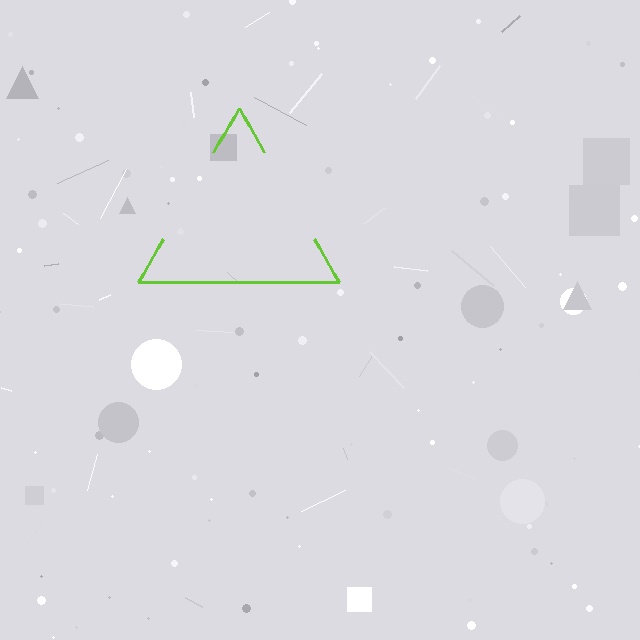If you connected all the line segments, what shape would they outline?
They would outline a triangle.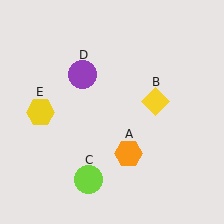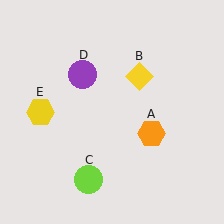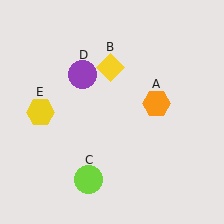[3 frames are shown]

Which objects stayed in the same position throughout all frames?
Lime circle (object C) and purple circle (object D) and yellow hexagon (object E) remained stationary.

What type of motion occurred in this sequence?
The orange hexagon (object A), yellow diamond (object B) rotated counterclockwise around the center of the scene.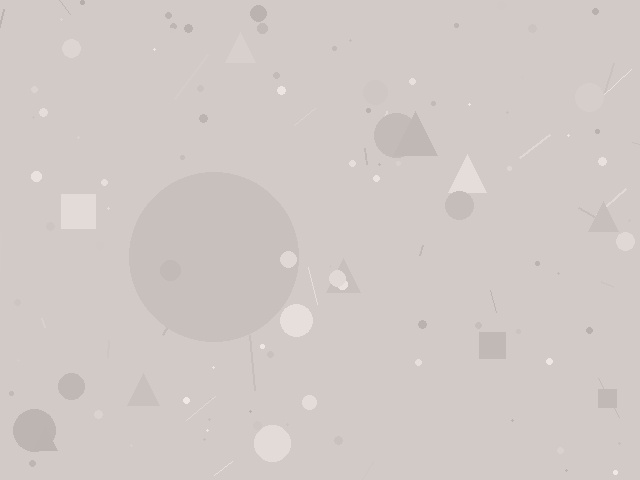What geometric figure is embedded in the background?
A circle is embedded in the background.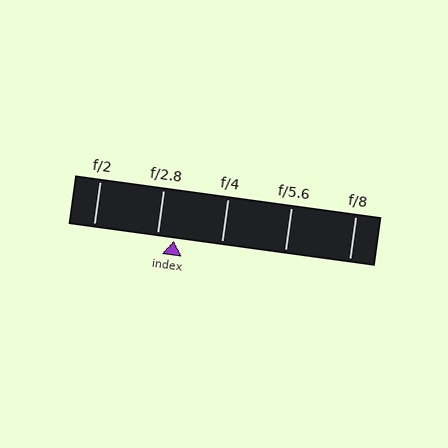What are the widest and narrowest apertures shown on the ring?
The widest aperture shown is f/2 and the narrowest is f/8.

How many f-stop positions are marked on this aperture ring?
There are 5 f-stop positions marked.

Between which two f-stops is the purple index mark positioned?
The index mark is between f/2.8 and f/4.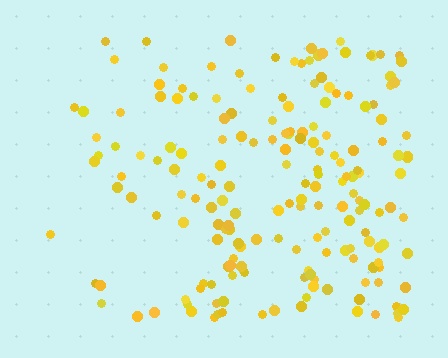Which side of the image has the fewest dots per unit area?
The left.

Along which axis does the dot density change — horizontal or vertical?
Horizontal.